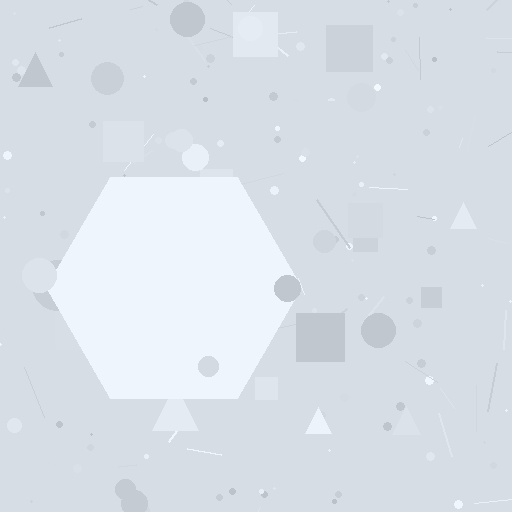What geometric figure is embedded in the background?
A hexagon is embedded in the background.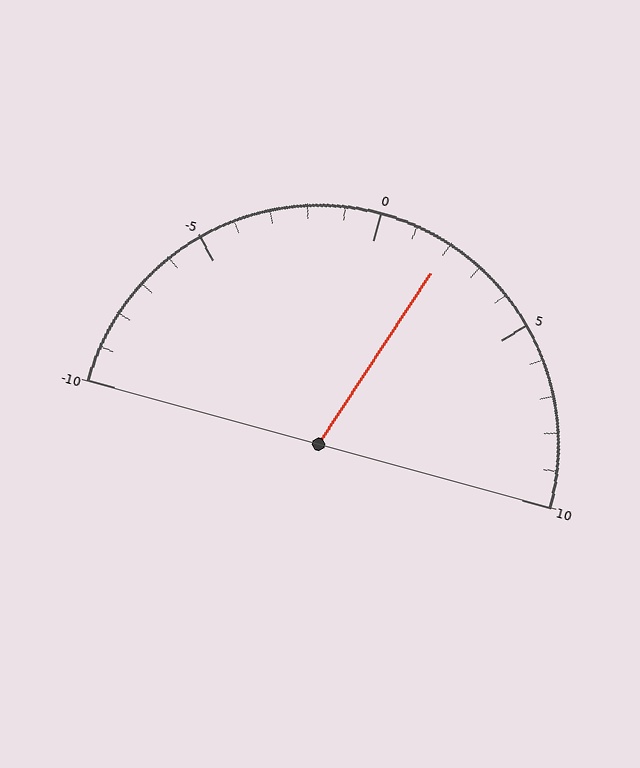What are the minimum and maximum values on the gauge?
The gauge ranges from -10 to 10.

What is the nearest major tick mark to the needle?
The nearest major tick mark is 0.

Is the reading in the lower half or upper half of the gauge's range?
The reading is in the upper half of the range (-10 to 10).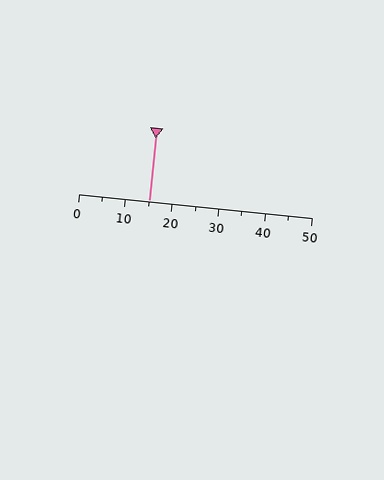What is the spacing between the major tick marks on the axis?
The major ticks are spaced 10 apart.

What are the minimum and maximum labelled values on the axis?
The axis runs from 0 to 50.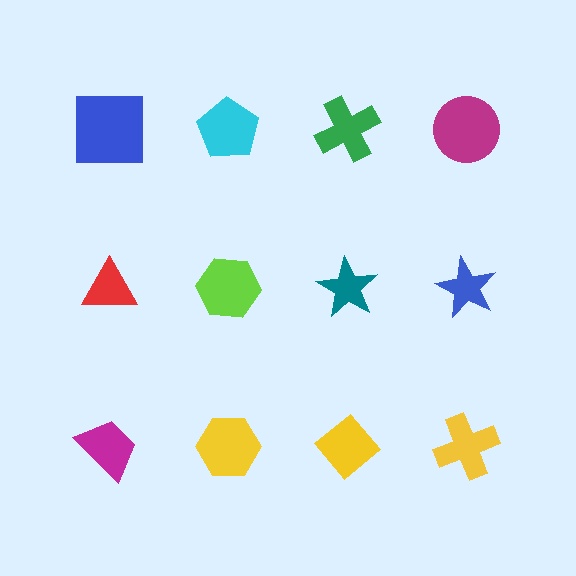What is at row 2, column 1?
A red triangle.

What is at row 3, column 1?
A magenta trapezoid.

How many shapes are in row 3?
4 shapes.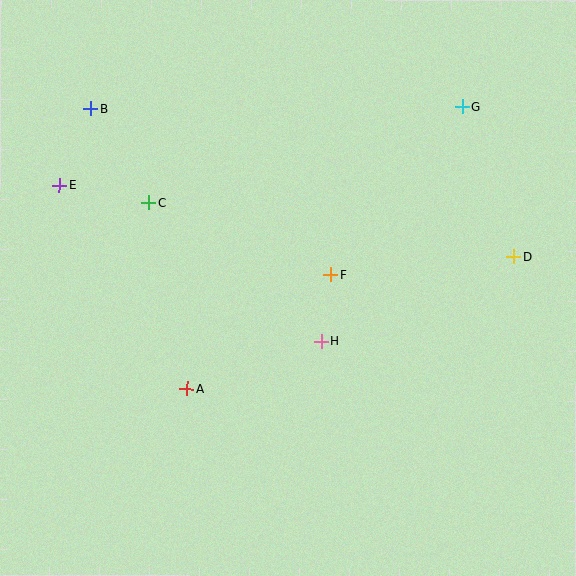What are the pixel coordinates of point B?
Point B is at (91, 109).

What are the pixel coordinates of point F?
Point F is at (331, 275).